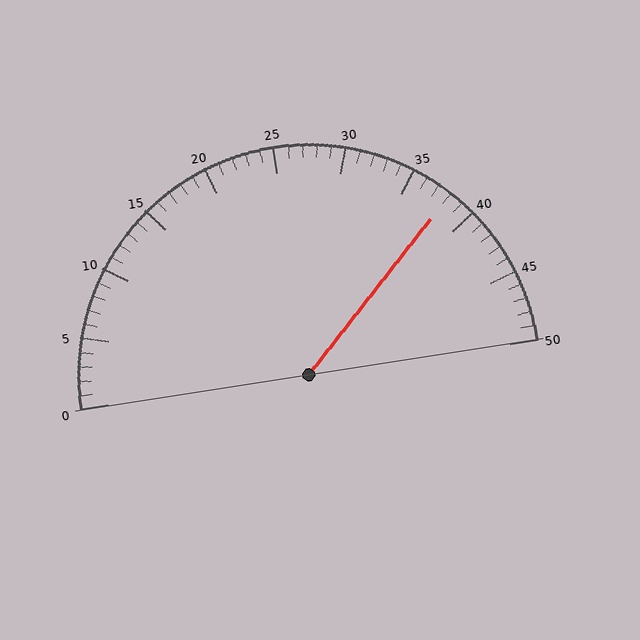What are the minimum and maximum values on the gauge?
The gauge ranges from 0 to 50.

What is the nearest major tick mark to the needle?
The nearest major tick mark is 40.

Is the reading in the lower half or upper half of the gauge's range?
The reading is in the upper half of the range (0 to 50).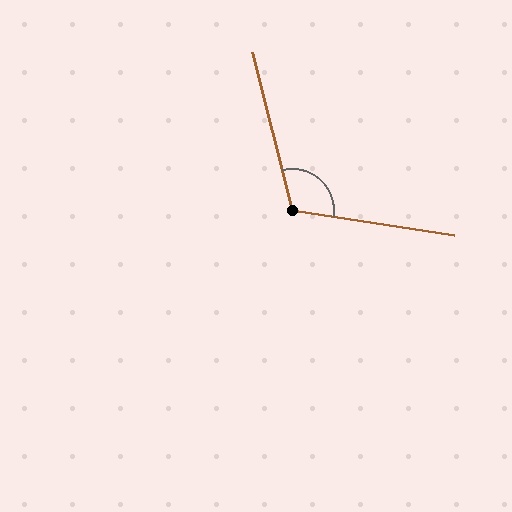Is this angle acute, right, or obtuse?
It is obtuse.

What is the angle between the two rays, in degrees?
Approximately 113 degrees.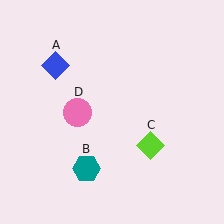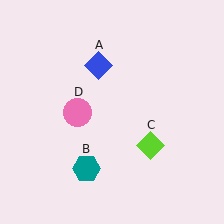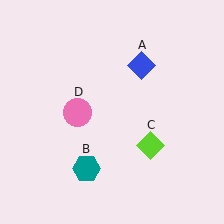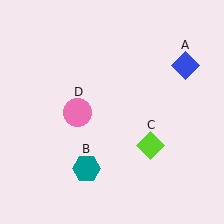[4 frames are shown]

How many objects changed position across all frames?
1 object changed position: blue diamond (object A).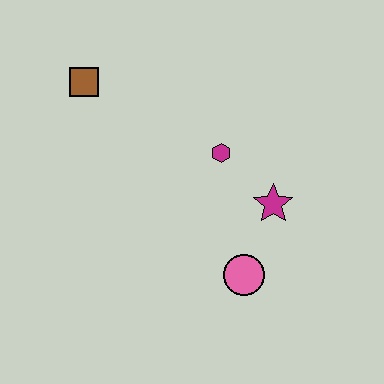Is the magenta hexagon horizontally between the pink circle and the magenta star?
No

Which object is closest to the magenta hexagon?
The magenta star is closest to the magenta hexagon.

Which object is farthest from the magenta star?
The brown square is farthest from the magenta star.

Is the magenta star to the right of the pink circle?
Yes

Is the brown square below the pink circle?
No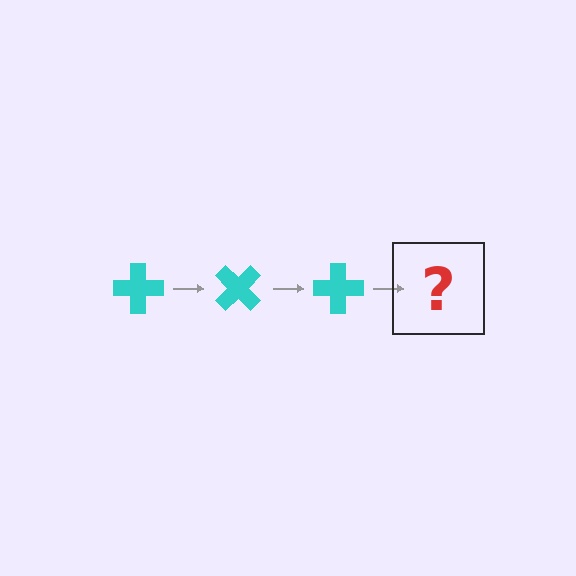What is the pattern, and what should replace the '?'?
The pattern is that the cross rotates 45 degrees each step. The '?' should be a cyan cross rotated 135 degrees.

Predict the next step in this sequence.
The next step is a cyan cross rotated 135 degrees.